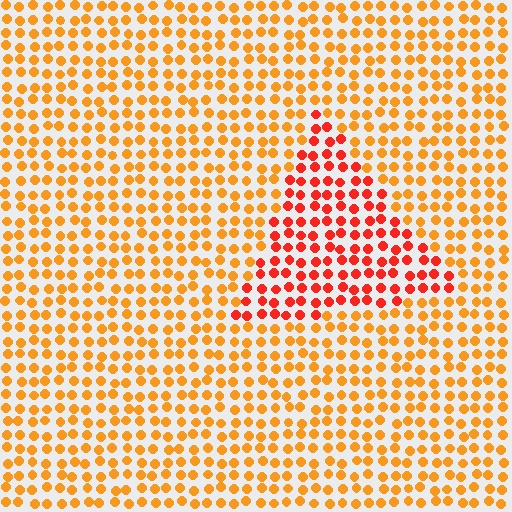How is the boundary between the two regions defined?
The boundary is defined purely by a slight shift in hue (about 32 degrees). Spacing, size, and orientation are identical on both sides.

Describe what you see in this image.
The image is filled with small orange elements in a uniform arrangement. A triangle-shaped region is visible where the elements are tinted to a slightly different hue, forming a subtle color boundary.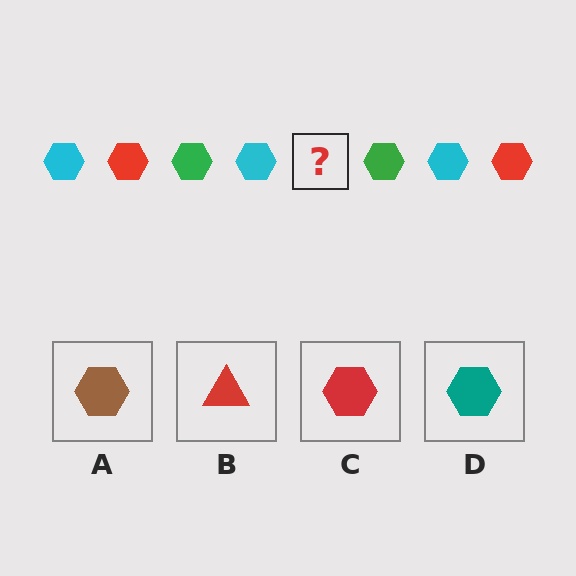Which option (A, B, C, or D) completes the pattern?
C.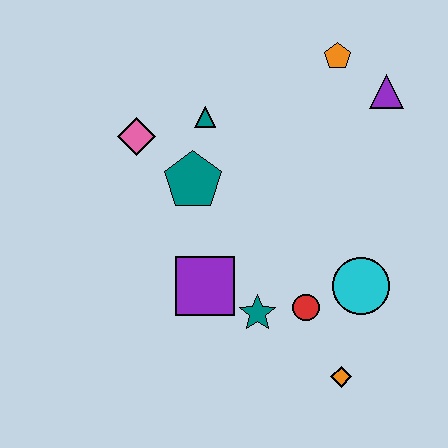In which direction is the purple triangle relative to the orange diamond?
The purple triangle is above the orange diamond.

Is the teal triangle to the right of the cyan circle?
No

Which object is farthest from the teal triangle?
The orange diamond is farthest from the teal triangle.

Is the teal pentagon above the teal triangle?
No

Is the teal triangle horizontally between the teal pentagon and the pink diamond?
No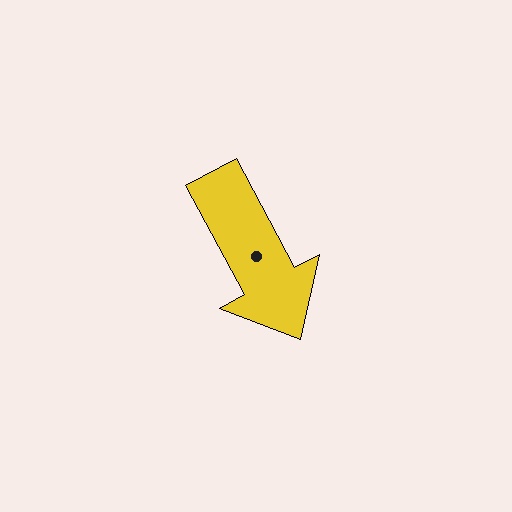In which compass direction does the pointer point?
Southeast.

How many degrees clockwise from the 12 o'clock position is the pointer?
Approximately 152 degrees.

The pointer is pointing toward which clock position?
Roughly 5 o'clock.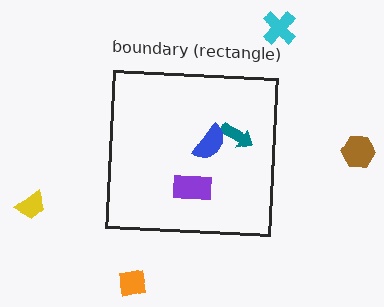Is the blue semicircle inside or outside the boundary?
Inside.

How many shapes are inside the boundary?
3 inside, 4 outside.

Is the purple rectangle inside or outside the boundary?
Inside.